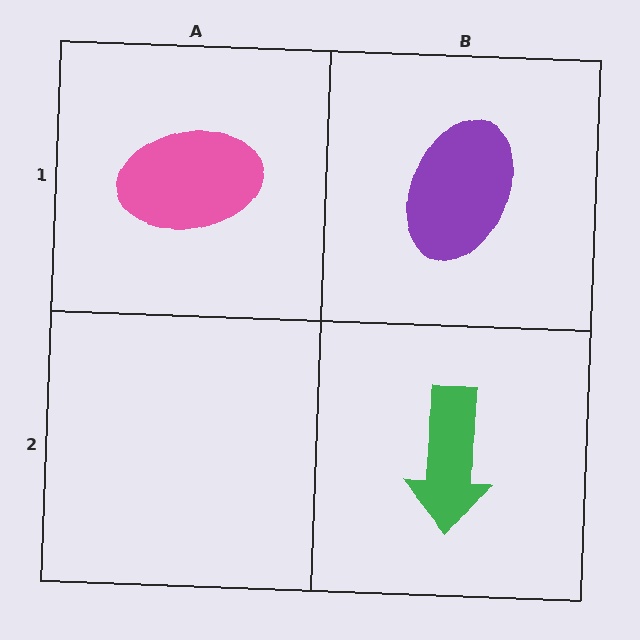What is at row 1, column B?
A purple ellipse.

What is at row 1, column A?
A pink ellipse.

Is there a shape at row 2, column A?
No, that cell is empty.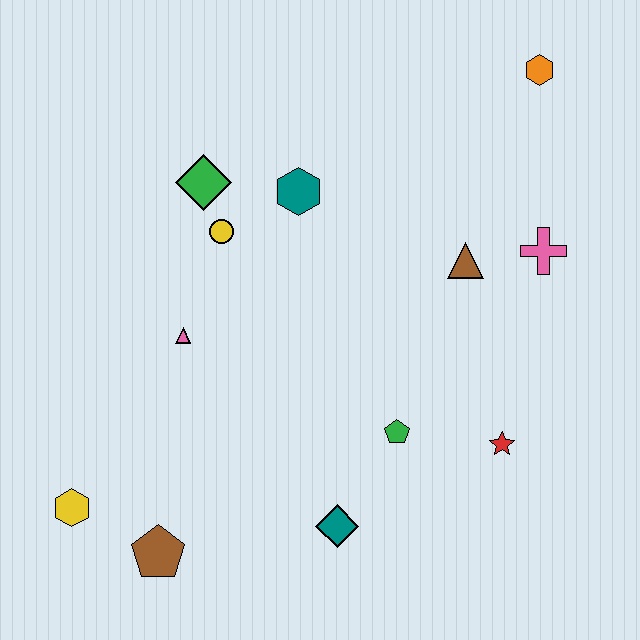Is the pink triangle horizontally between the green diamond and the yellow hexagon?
Yes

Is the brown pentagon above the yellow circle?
No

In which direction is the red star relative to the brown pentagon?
The red star is to the right of the brown pentagon.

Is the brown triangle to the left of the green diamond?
No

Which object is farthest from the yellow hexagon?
The orange hexagon is farthest from the yellow hexagon.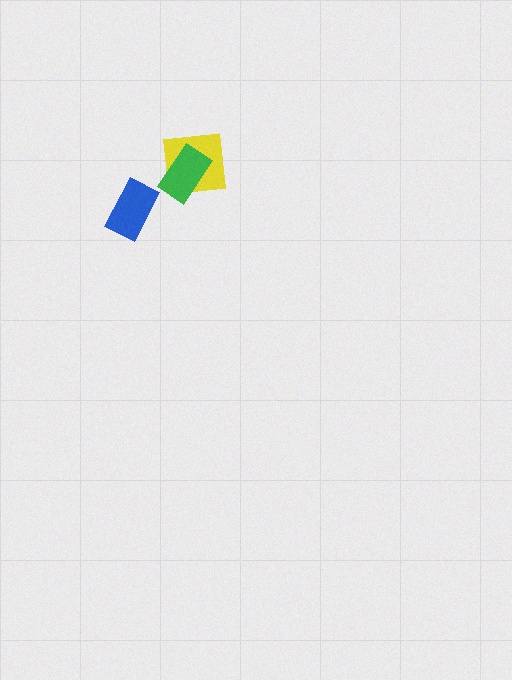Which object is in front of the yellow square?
The green rectangle is in front of the yellow square.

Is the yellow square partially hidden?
Yes, it is partially covered by another shape.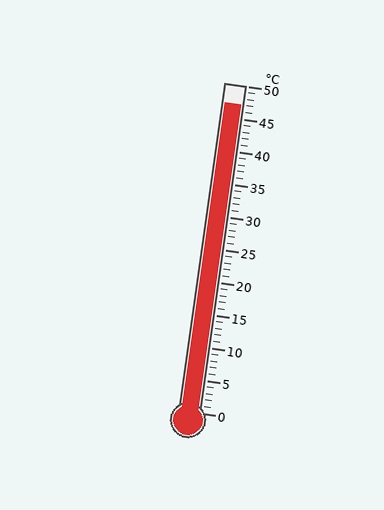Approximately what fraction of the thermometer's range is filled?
The thermometer is filled to approximately 95% of its range.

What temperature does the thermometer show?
The thermometer shows approximately 47°C.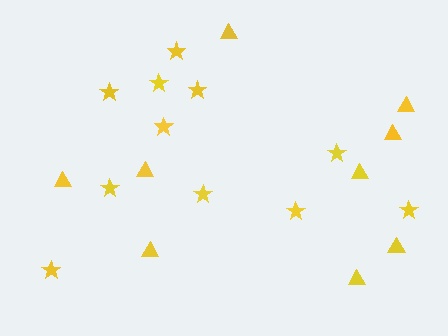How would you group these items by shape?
There are 2 groups: one group of triangles (9) and one group of stars (11).